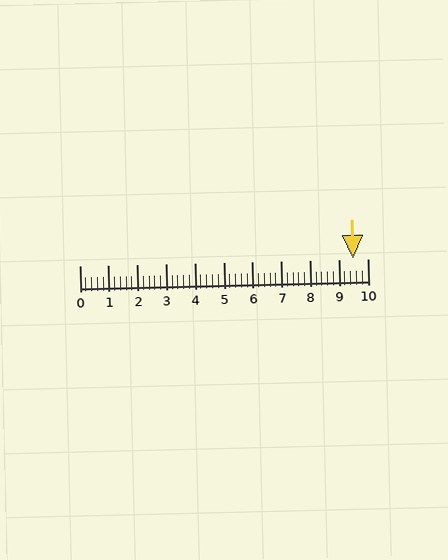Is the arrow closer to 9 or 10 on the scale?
The arrow is closer to 10.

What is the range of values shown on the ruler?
The ruler shows values from 0 to 10.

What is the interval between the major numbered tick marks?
The major tick marks are spaced 1 units apart.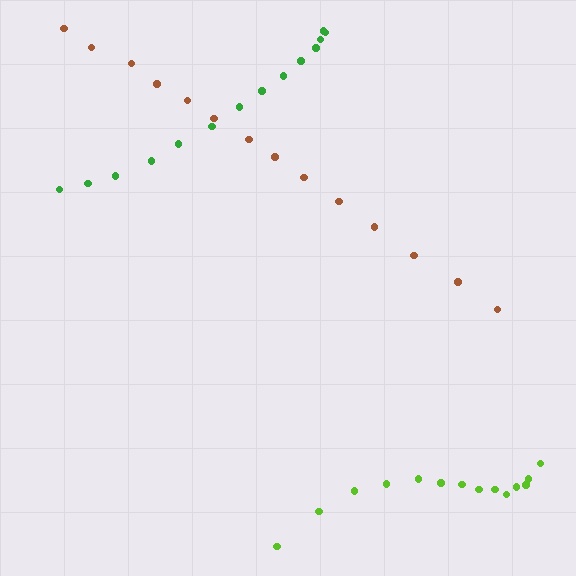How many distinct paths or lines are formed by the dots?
There are 3 distinct paths.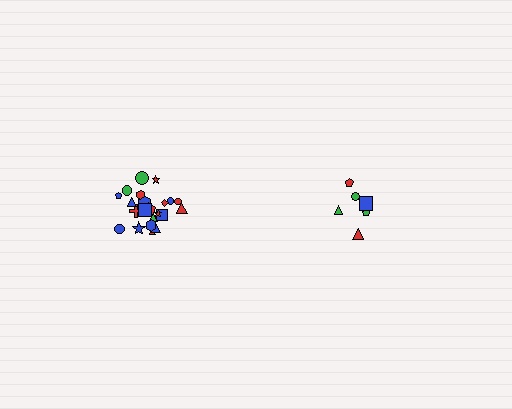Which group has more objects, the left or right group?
The left group.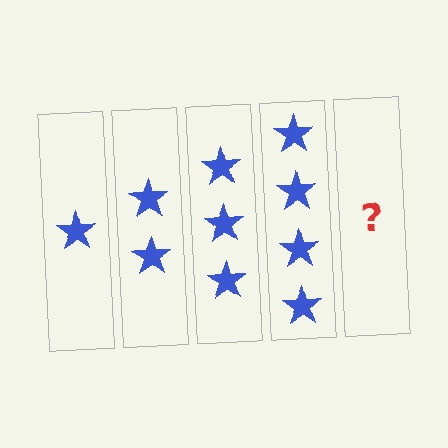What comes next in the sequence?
The next element should be 5 stars.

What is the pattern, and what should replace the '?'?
The pattern is that each step adds one more star. The '?' should be 5 stars.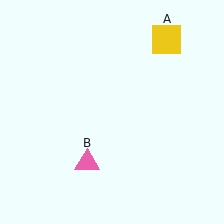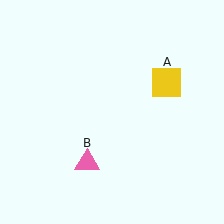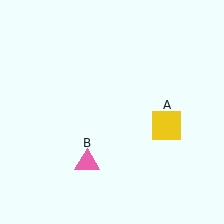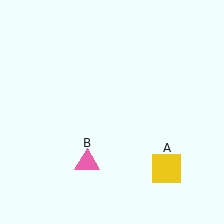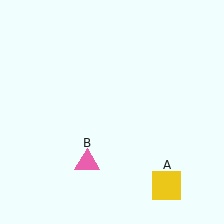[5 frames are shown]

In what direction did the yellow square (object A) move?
The yellow square (object A) moved down.